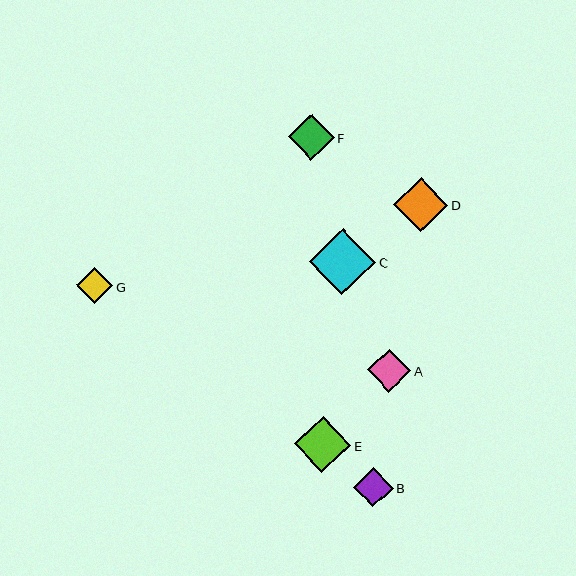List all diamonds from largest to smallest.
From largest to smallest: C, E, D, F, A, B, G.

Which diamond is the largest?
Diamond C is the largest with a size of approximately 66 pixels.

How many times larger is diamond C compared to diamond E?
Diamond C is approximately 1.2 times the size of diamond E.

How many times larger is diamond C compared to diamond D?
Diamond C is approximately 1.2 times the size of diamond D.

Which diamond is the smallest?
Diamond G is the smallest with a size of approximately 36 pixels.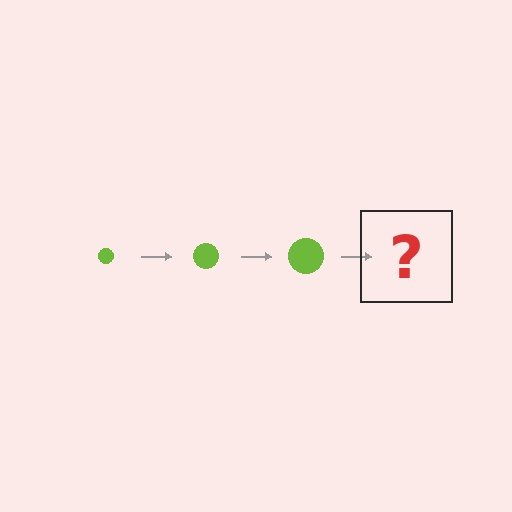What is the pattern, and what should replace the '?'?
The pattern is that the circle gets progressively larger each step. The '?' should be a lime circle, larger than the previous one.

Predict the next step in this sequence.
The next step is a lime circle, larger than the previous one.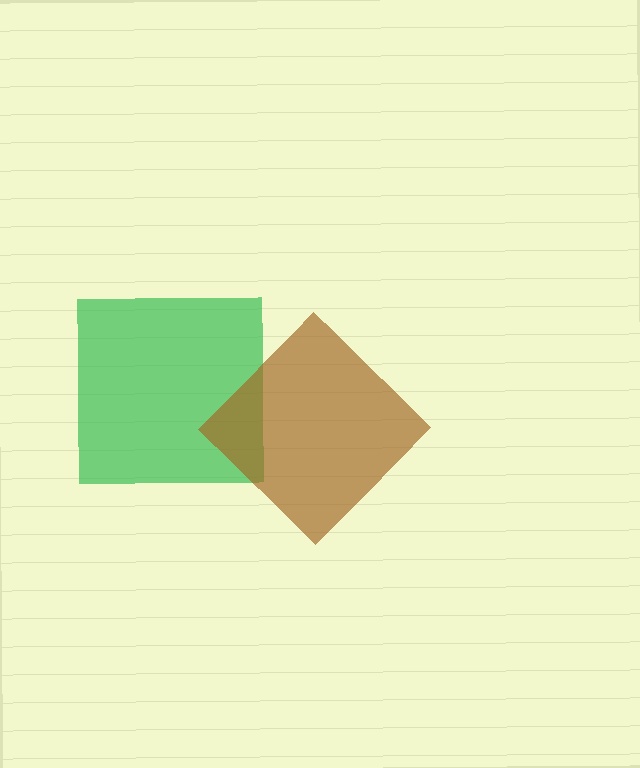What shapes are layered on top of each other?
The layered shapes are: a green square, a brown diamond.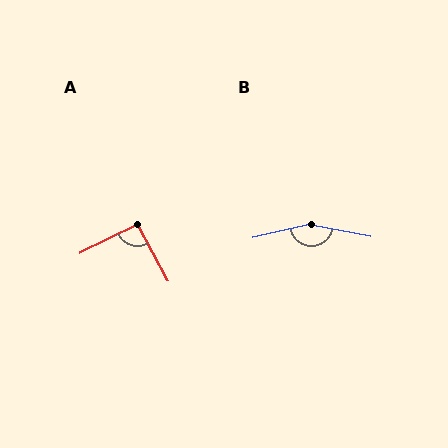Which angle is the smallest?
A, at approximately 92 degrees.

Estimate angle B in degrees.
Approximately 156 degrees.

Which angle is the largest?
B, at approximately 156 degrees.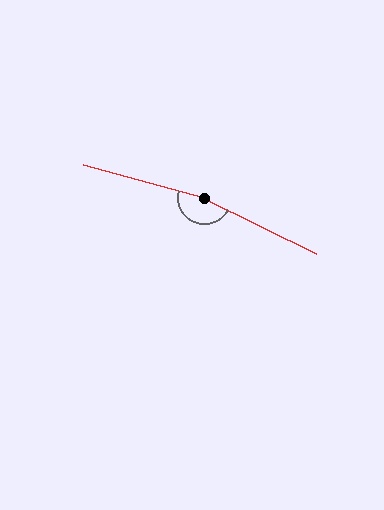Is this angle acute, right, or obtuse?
It is obtuse.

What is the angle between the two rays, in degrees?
Approximately 169 degrees.